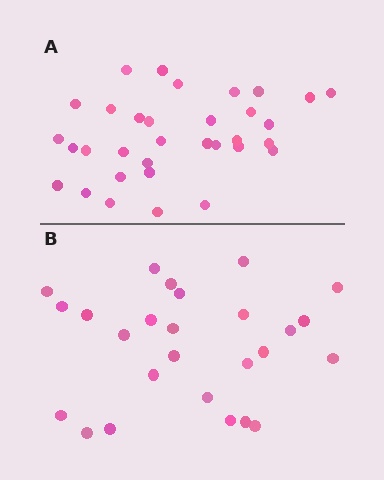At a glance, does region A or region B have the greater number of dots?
Region A (the top region) has more dots.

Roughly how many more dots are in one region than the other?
Region A has roughly 8 or so more dots than region B.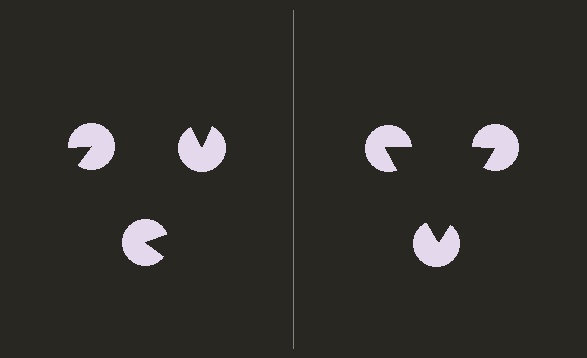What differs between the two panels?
The pac-man discs are positioned identically on both sides; only the wedge orientations differ. On the right they align to a triangle; on the left they are misaligned.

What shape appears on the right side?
An illusory triangle.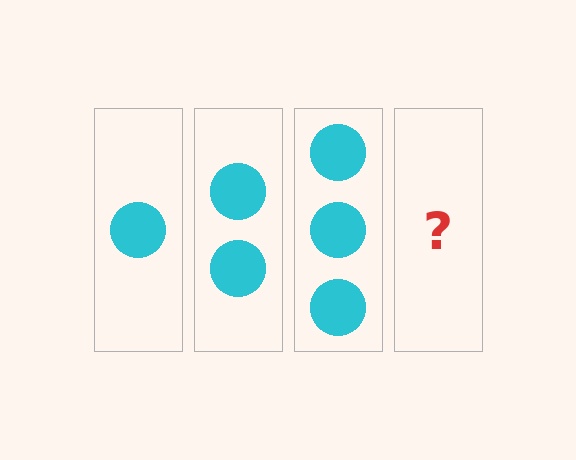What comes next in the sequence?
The next element should be 4 circles.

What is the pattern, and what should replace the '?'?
The pattern is that each step adds one more circle. The '?' should be 4 circles.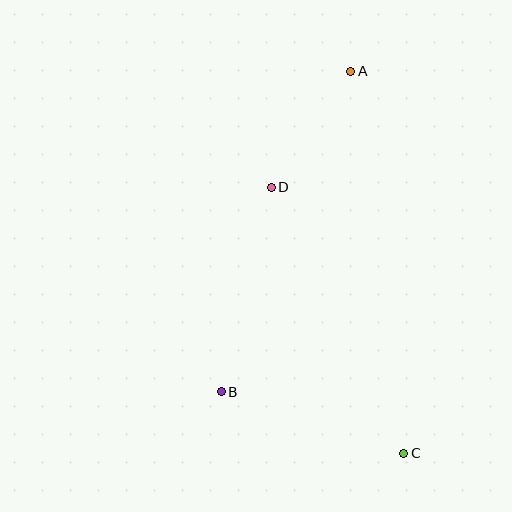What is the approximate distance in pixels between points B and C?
The distance between B and C is approximately 192 pixels.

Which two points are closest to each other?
Points A and D are closest to each other.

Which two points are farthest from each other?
Points A and C are farthest from each other.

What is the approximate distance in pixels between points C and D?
The distance between C and D is approximately 297 pixels.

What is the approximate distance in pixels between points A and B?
The distance between A and B is approximately 346 pixels.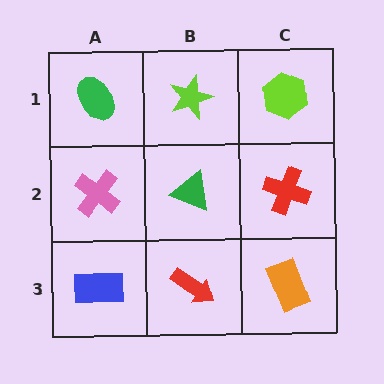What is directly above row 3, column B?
A green triangle.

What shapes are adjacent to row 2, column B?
A lime star (row 1, column B), a red arrow (row 3, column B), a pink cross (row 2, column A), a red cross (row 2, column C).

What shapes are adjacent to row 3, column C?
A red cross (row 2, column C), a red arrow (row 3, column B).